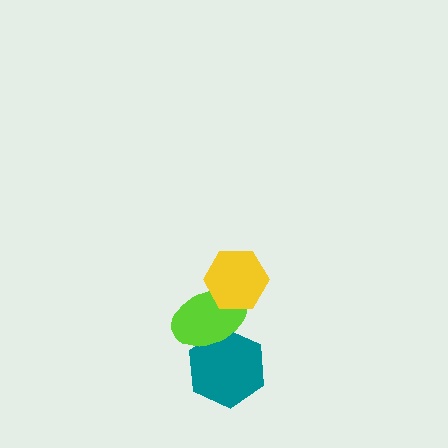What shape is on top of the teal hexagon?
The lime ellipse is on top of the teal hexagon.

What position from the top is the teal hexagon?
The teal hexagon is 3rd from the top.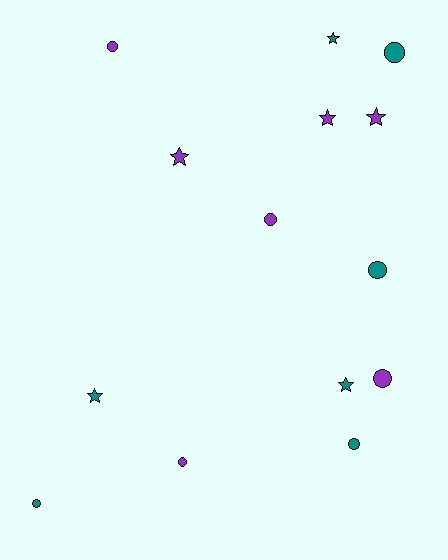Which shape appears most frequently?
Circle, with 8 objects.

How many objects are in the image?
There are 14 objects.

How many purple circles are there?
There are 4 purple circles.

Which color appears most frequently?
Teal, with 7 objects.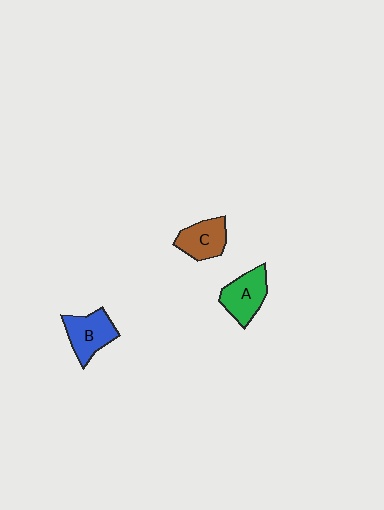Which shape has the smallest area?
Shape C (brown).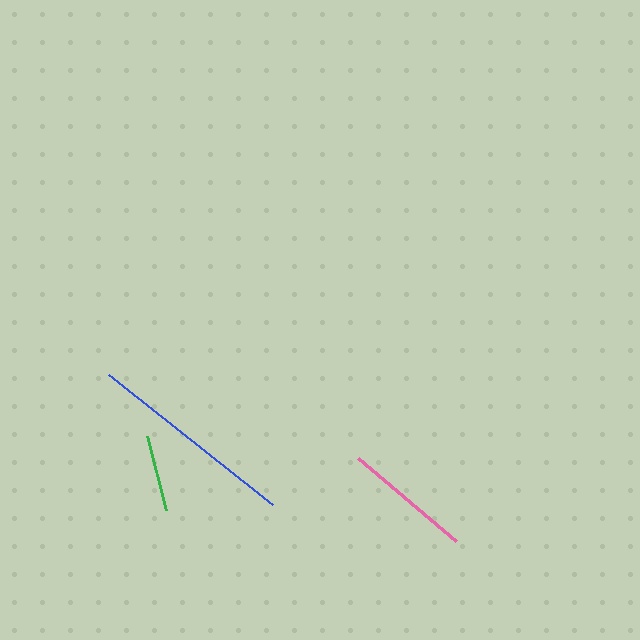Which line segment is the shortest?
The green line is the shortest at approximately 76 pixels.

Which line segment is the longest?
The blue line is the longest at approximately 209 pixels.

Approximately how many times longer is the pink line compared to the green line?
The pink line is approximately 1.7 times the length of the green line.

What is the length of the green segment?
The green segment is approximately 76 pixels long.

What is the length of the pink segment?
The pink segment is approximately 129 pixels long.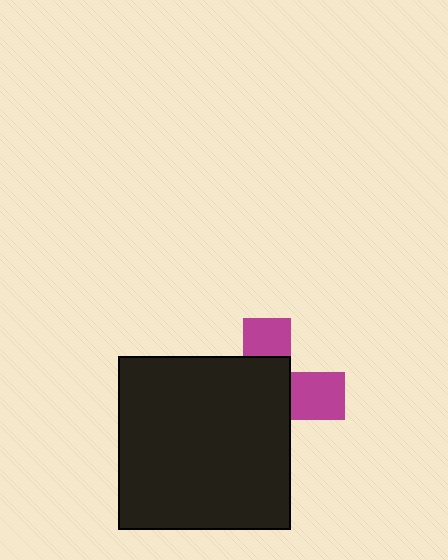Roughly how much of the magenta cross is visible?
A small part of it is visible (roughly 35%).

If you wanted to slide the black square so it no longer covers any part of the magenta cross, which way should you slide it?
Slide it left — that is the most direct way to separate the two shapes.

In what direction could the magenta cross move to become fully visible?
The magenta cross could move right. That would shift it out from behind the black square entirely.